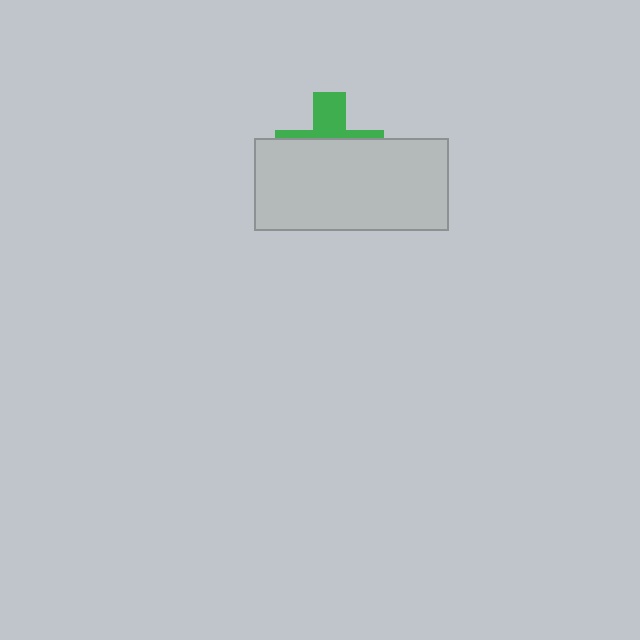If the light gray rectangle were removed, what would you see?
You would see the complete green cross.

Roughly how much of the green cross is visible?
A small part of it is visible (roughly 34%).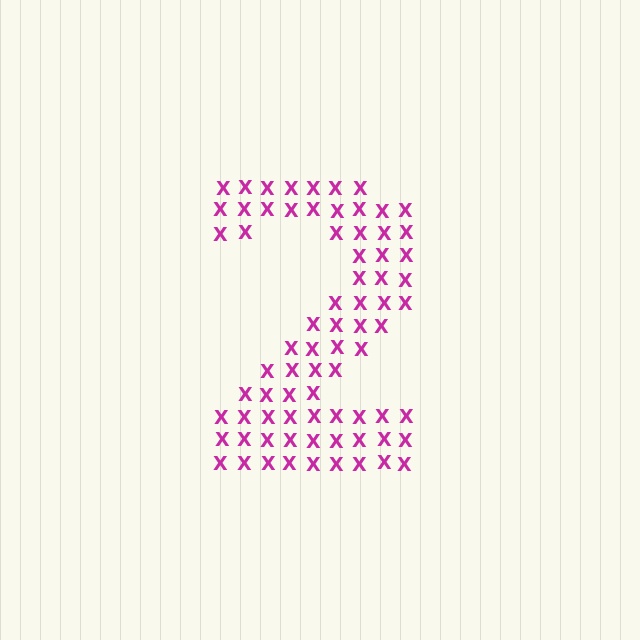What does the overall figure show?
The overall figure shows the digit 2.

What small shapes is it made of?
It is made of small letter X's.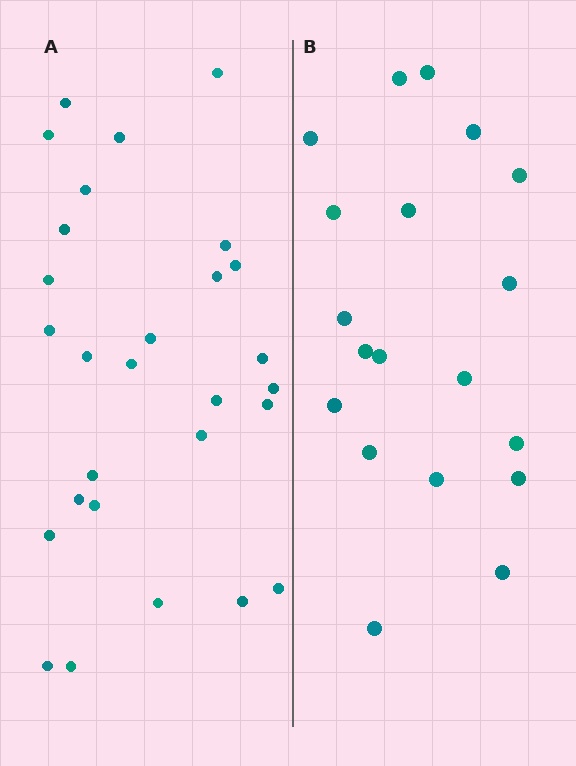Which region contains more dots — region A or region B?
Region A (the left region) has more dots.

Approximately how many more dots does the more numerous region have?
Region A has roughly 8 or so more dots than region B.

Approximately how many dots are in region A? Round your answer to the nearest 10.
About 30 dots. (The exact count is 28, which rounds to 30.)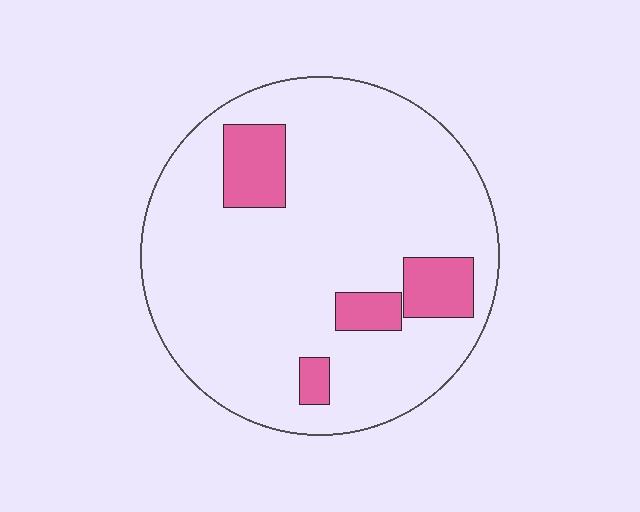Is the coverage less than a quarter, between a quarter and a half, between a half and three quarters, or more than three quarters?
Less than a quarter.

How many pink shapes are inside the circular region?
4.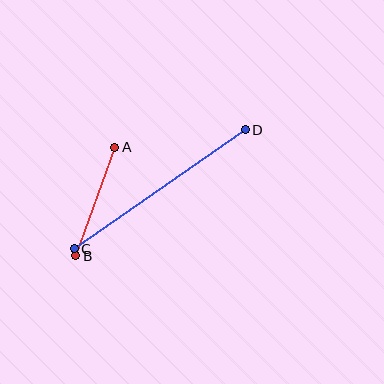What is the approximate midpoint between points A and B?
The midpoint is at approximately (95, 202) pixels.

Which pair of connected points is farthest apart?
Points C and D are farthest apart.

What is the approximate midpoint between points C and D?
The midpoint is at approximately (160, 189) pixels.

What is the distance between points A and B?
The distance is approximately 115 pixels.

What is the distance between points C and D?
The distance is approximately 208 pixels.